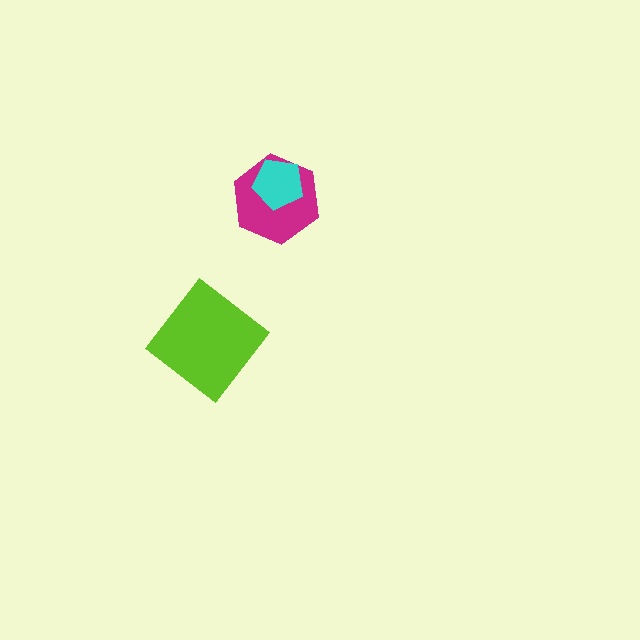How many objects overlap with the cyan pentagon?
1 object overlaps with the cyan pentagon.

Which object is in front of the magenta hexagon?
The cyan pentagon is in front of the magenta hexagon.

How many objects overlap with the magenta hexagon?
1 object overlaps with the magenta hexagon.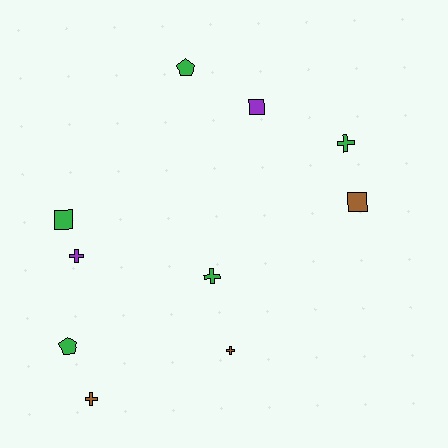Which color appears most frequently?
Green, with 5 objects.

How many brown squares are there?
There is 1 brown square.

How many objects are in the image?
There are 10 objects.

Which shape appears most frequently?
Cross, with 5 objects.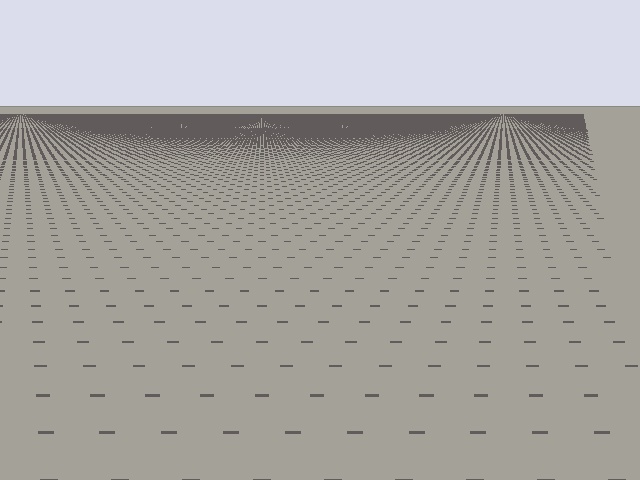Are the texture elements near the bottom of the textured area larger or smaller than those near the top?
Larger. Near the bottom, elements are closer to the viewer and appear at a bigger on-screen size.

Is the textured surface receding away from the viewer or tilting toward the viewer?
The surface is receding away from the viewer. Texture elements get smaller and denser toward the top.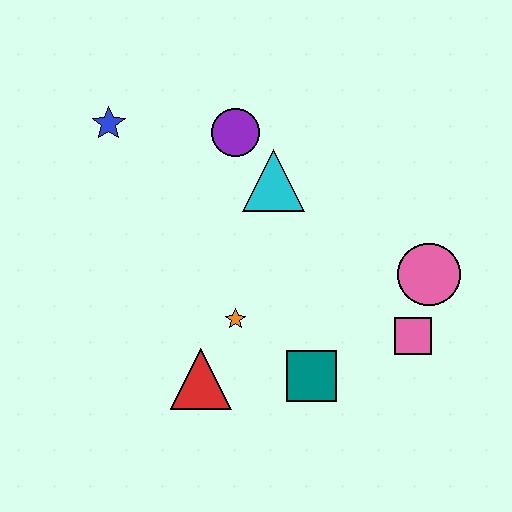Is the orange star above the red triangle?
Yes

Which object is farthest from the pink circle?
The blue star is farthest from the pink circle.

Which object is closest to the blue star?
The purple circle is closest to the blue star.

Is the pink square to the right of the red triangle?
Yes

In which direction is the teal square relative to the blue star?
The teal square is below the blue star.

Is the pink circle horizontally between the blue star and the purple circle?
No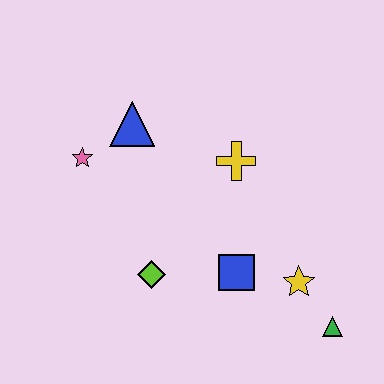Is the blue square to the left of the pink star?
No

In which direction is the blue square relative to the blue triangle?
The blue square is below the blue triangle.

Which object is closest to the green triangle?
The yellow star is closest to the green triangle.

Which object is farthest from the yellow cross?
The green triangle is farthest from the yellow cross.